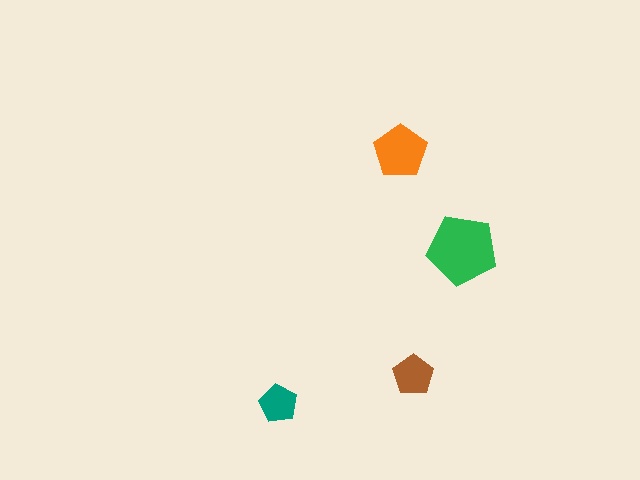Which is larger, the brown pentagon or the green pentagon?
The green one.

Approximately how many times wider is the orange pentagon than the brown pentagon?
About 1.5 times wider.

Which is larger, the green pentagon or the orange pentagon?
The green one.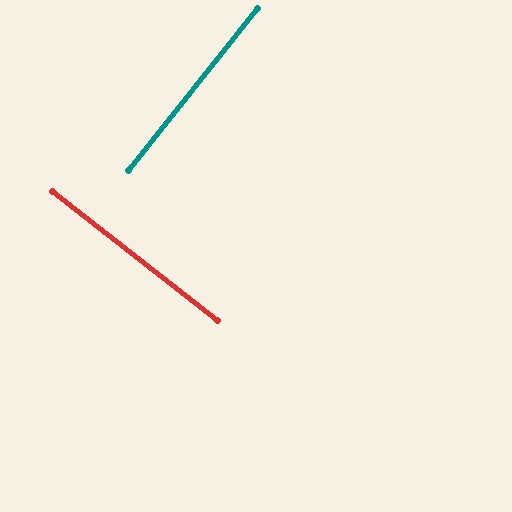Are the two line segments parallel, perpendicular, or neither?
Perpendicular — they meet at approximately 90°.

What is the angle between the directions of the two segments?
Approximately 90 degrees.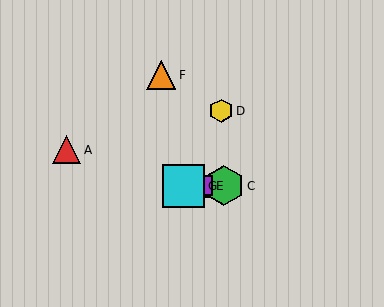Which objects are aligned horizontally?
Objects B, C, E, G are aligned horizontally.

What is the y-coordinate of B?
Object B is at y≈186.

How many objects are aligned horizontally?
4 objects (B, C, E, G) are aligned horizontally.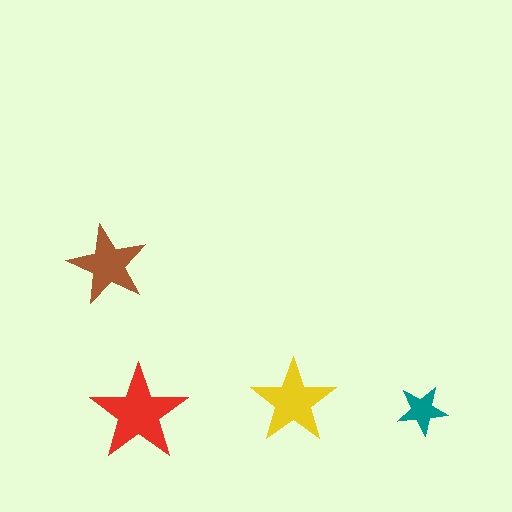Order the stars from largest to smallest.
the red one, the yellow one, the brown one, the teal one.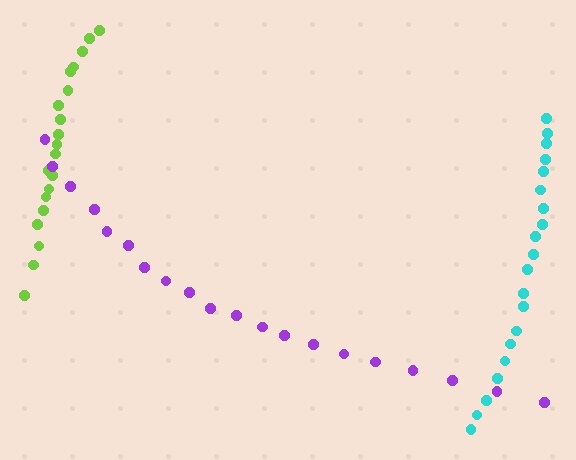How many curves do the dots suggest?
There are 3 distinct paths.